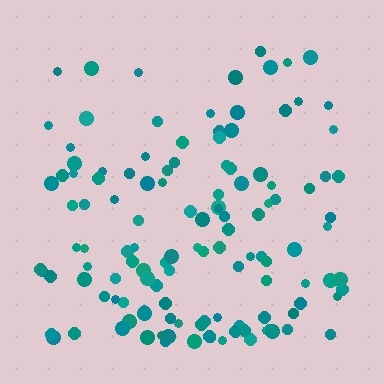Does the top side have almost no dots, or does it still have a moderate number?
Still a moderate number, just noticeably fewer than the bottom.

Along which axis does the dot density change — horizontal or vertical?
Vertical.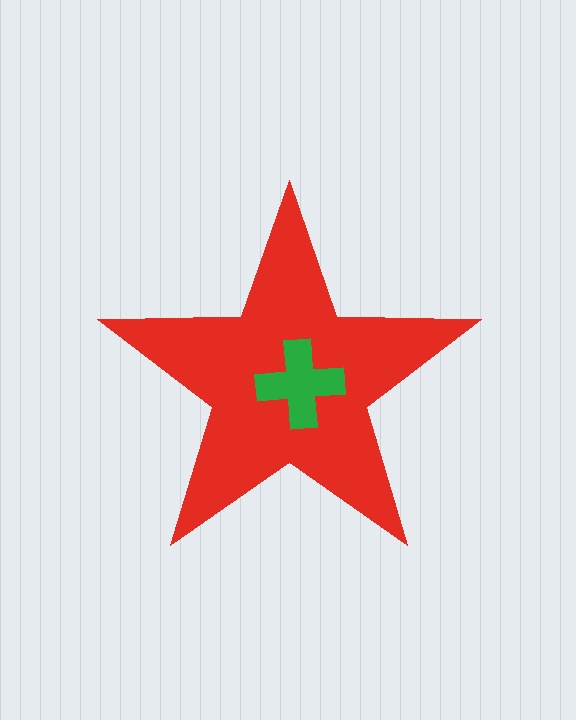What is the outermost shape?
The red star.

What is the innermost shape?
The green cross.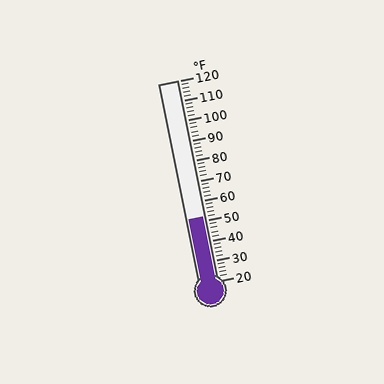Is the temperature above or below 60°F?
The temperature is below 60°F.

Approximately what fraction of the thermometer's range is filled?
The thermometer is filled to approximately 30% of its range.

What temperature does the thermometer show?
The thermometer shows approximately 52°F.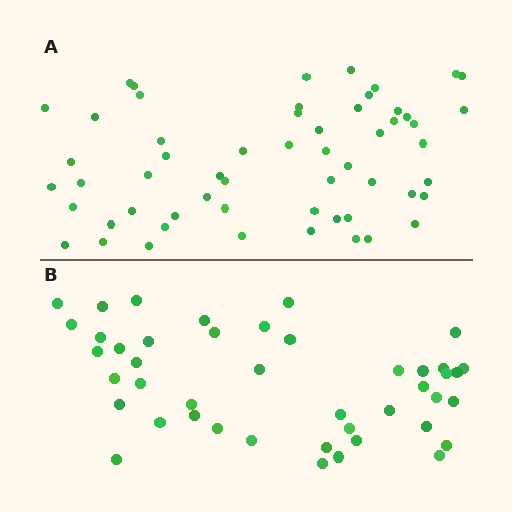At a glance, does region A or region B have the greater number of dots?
Region A (the top region) has more dots.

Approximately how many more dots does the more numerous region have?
Region A has approximately 15 more dots than region B.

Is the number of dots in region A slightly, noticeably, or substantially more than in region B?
Region A has noticeably more, but not dramatically so. The ratio is roughly 1.3 to 1.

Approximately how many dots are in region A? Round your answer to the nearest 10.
About 60 dots. (The exact count is 57, which rounds to 60.)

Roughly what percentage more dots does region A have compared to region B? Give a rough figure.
About 30% more.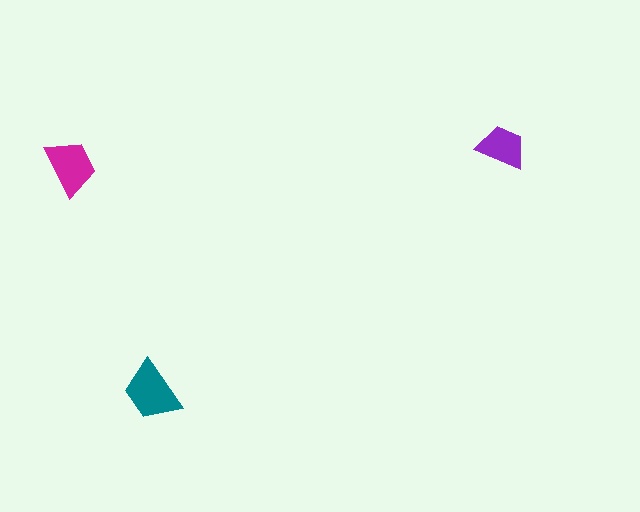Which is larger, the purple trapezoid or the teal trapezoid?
The teal one.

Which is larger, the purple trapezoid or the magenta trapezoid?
The magenta one.